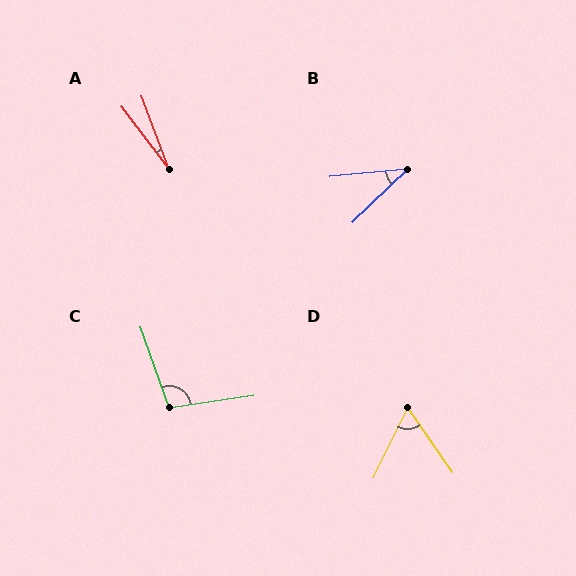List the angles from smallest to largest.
A (16°), B (39°), D (61°), C (101°).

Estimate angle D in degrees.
Approximately 61 degrees.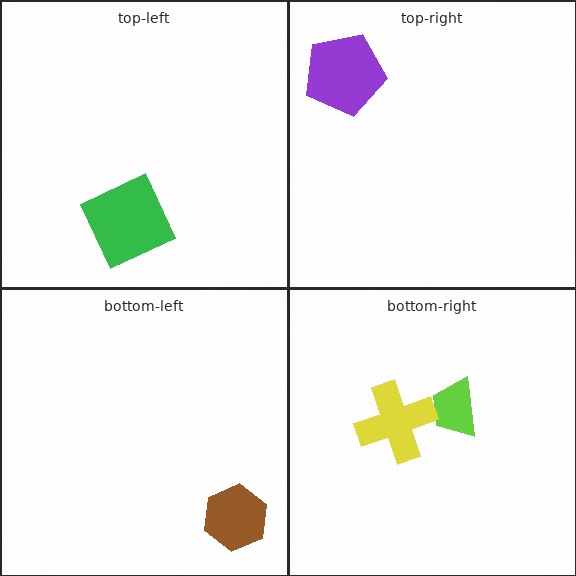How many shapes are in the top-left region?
1.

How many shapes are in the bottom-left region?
1.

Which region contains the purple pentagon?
The top-right region.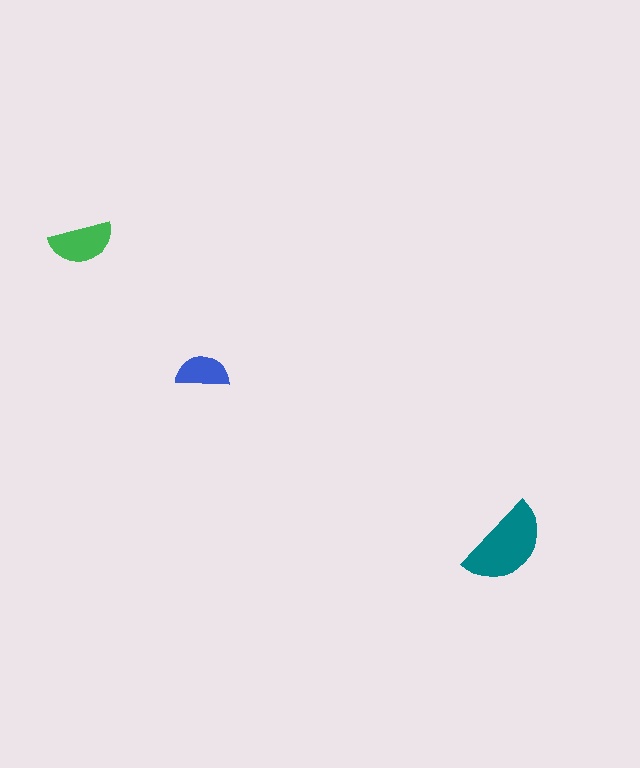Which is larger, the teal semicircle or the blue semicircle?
The teal one.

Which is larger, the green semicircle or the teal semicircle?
The teal one.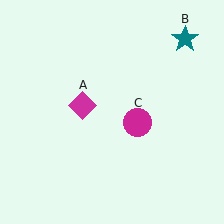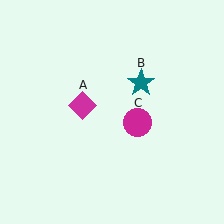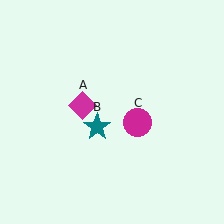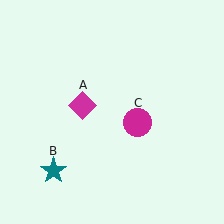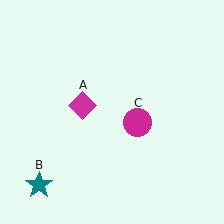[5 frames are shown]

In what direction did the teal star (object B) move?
The teal star (object B) moved down and to the left.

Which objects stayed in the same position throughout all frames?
Magenta diamond (object A) and magenta circle (object C) remained stationary.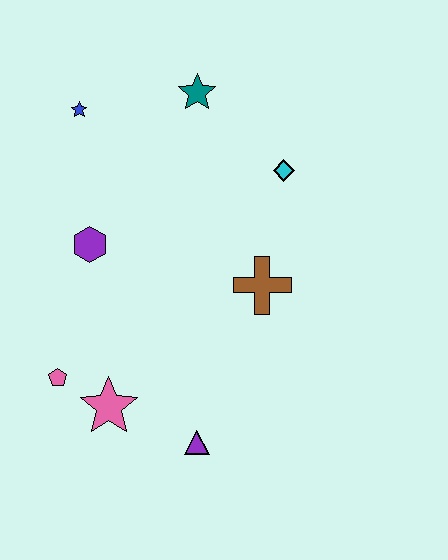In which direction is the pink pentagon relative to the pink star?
The pink pentagon is to the left of the pink star.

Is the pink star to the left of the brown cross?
Yes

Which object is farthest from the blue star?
The purple triangle is farthest from the blue star.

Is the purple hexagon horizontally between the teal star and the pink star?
No